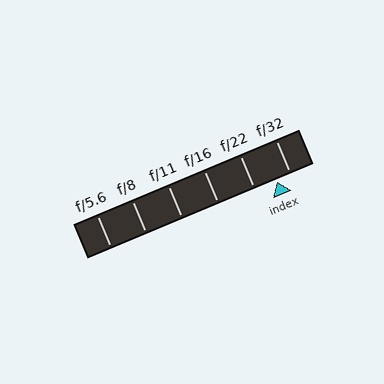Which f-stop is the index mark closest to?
The index mark is closest to f/32.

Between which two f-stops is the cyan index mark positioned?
The index mark is between f/22 and f/32.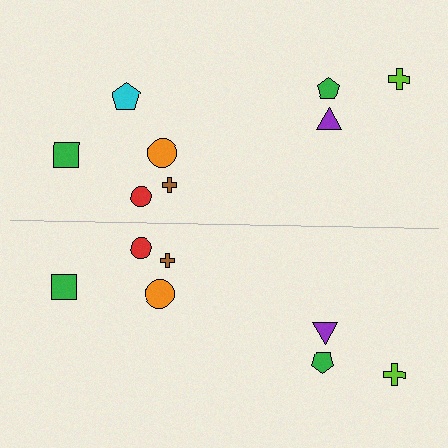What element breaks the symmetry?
A cyan pentagon is missing from the bottom side.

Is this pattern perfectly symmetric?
No, the pattern is not perfectly symmetric. A cyan pentagon is missing from the bottom side.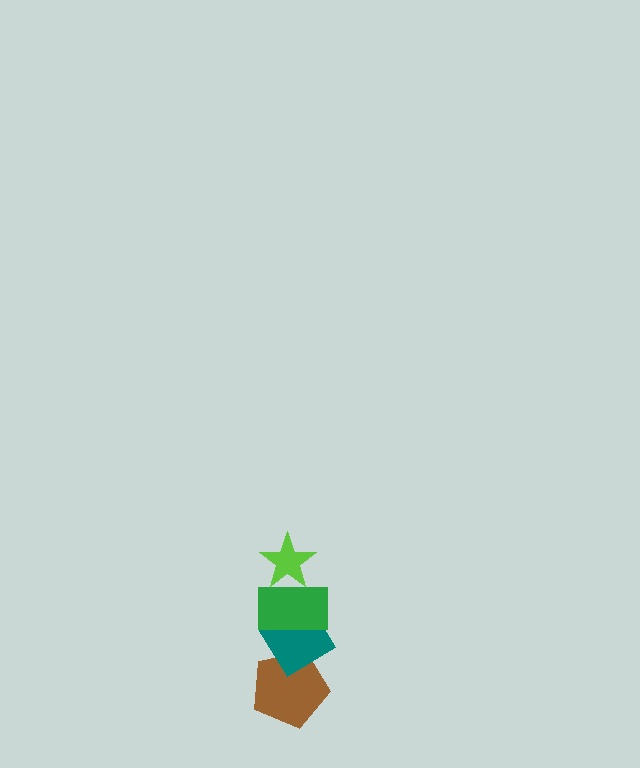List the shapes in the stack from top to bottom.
From top to bottom: the lime star, the green rectangle, the teal diamond, the brown pentagon.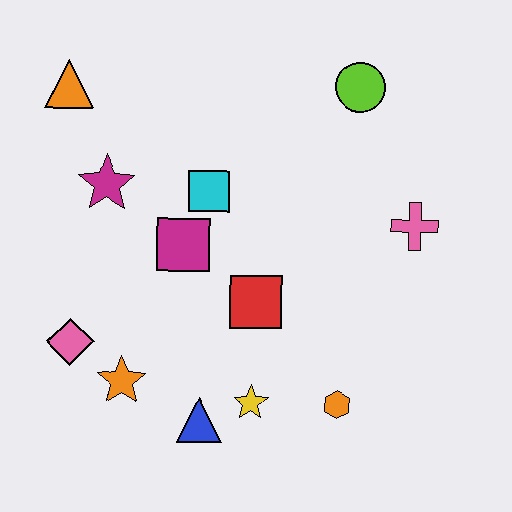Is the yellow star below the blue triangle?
No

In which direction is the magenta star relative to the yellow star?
The magenta star is above the yellow star.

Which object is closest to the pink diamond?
The orange star is closest to the pink diamond.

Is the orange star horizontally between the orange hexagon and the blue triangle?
No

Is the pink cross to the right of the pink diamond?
Yes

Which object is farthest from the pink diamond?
The lime circle is farthest from the pink diamond.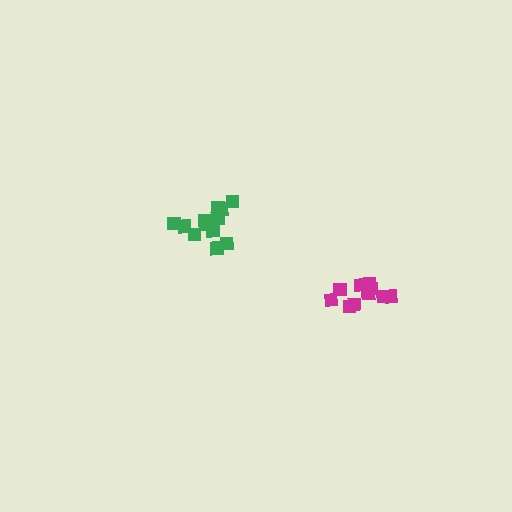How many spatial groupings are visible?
There are 2 spatial groupings.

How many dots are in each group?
Group 1: 12 dots, Group 2: 10 dots (22 total).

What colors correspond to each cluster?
The clusters are colored: green, magenta.